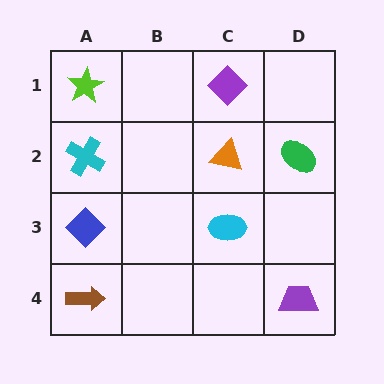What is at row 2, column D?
A green ellipse.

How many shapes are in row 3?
2 shapes.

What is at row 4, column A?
A brown arrow.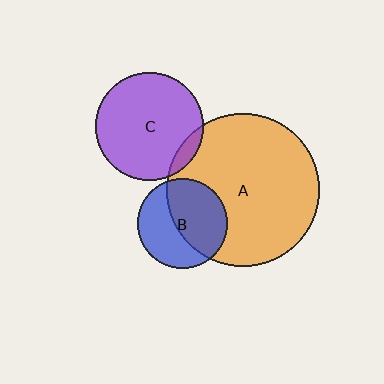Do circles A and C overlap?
Yes.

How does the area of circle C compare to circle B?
Approximately 1.4 times.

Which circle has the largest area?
Circle A (orange).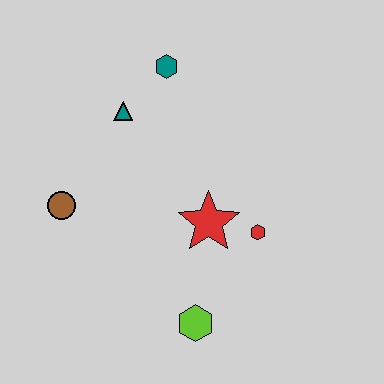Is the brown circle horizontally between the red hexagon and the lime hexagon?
No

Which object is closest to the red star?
The red hexagon is closest to the red star.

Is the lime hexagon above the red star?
No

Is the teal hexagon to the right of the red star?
No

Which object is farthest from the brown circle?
The red hexagon is farthest from the brown circle.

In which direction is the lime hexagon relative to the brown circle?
The lime hexagon is to the right of the brown circle.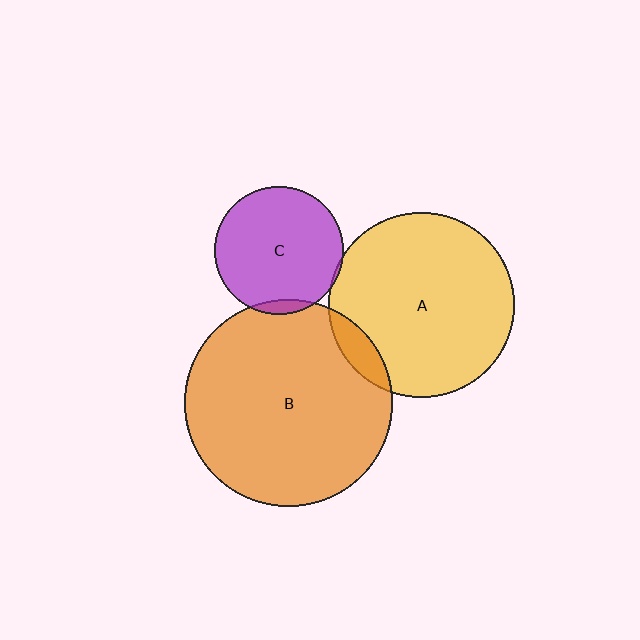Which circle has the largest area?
Circle B (orange).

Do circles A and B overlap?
Yes.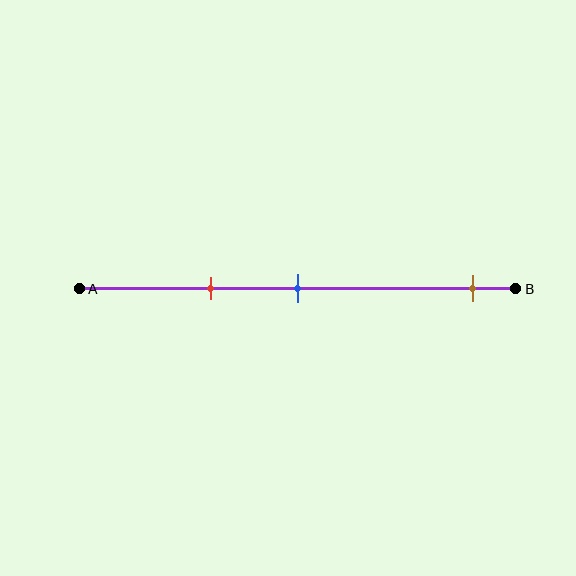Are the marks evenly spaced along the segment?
No, the marks are not evenly spaced.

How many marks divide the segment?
There are 3 marks dividing the segment.